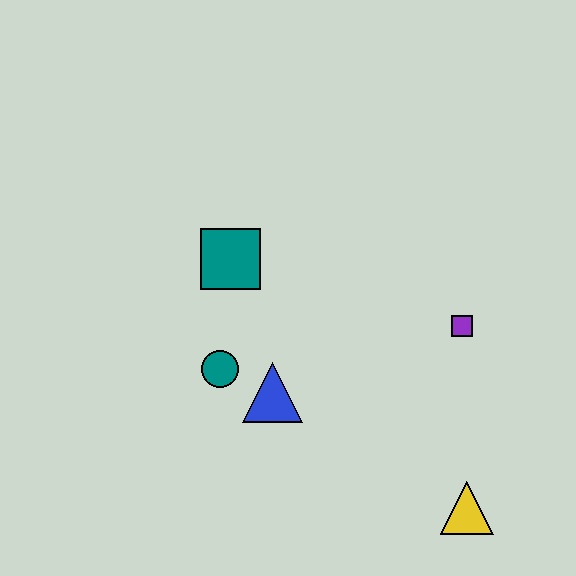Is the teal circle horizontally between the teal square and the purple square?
No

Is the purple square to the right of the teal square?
Yes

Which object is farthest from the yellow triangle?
The teal square is farthest from the yellow triangle.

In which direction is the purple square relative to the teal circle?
The purple square is to the right of the teal circle.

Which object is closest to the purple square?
The yellow triangle is closest to the purple square.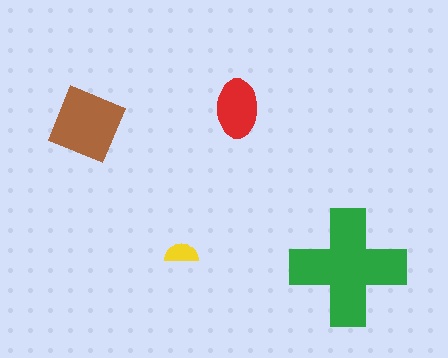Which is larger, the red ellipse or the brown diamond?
The brown diamond.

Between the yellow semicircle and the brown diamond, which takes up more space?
The brown diamond.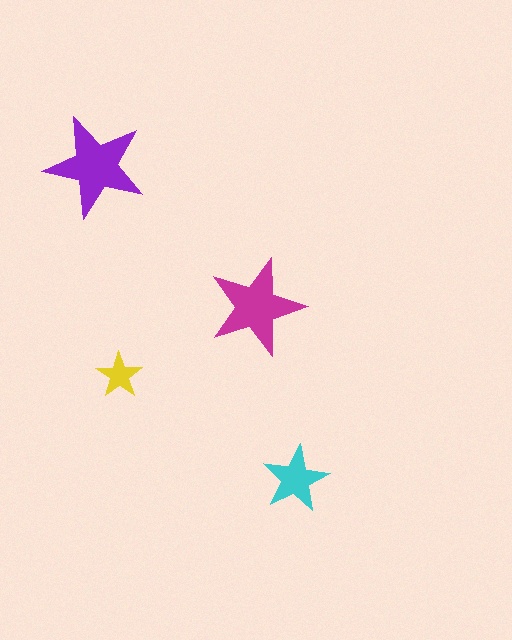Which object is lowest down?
The cyan star is bottommost.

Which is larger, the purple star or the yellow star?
The purple one.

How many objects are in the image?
There are 4 objects in the image.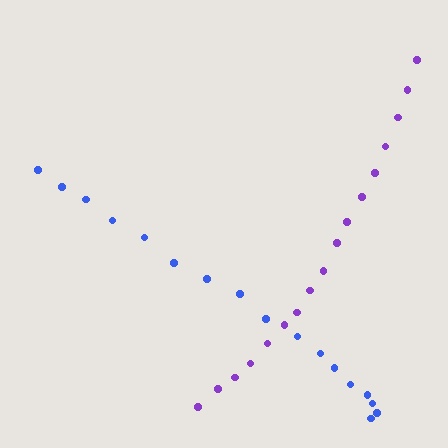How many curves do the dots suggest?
There are 2 distinct paths.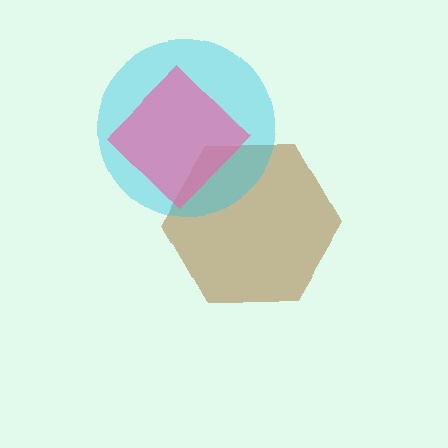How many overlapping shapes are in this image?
There are 3 overlapping shapes in the image.